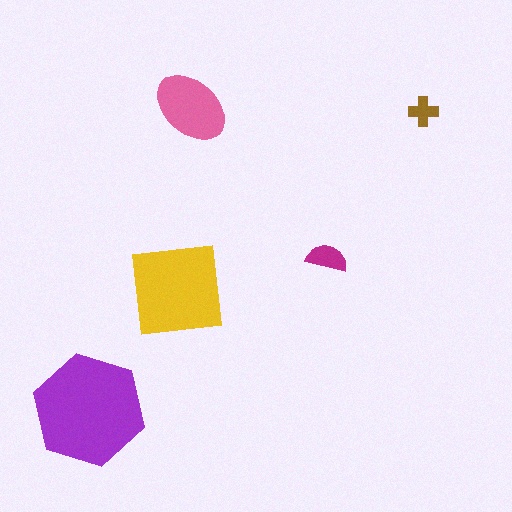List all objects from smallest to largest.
The brown cross, the magenta semicircle, the pink ellipse, the yellow square, the purple hexagon.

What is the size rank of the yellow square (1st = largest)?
2nd.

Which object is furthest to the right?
The brown cross is rightmost.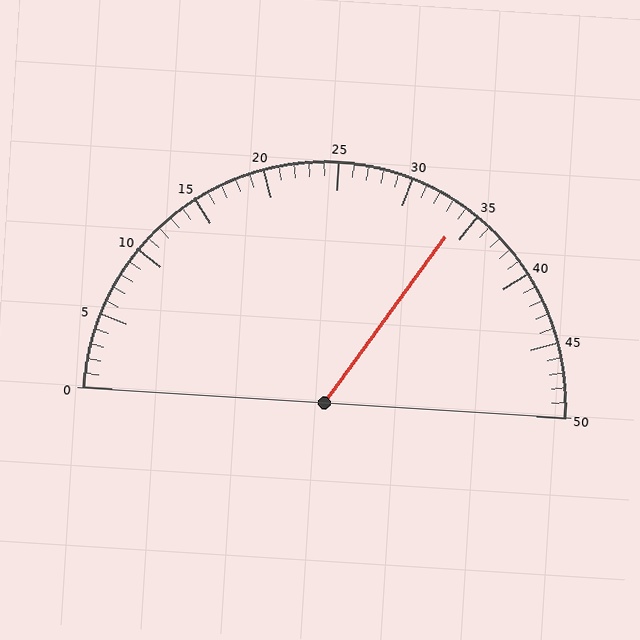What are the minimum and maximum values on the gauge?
The gauge ranges from 0 to 50.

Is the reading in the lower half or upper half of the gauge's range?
The reading is in the upper half of the range (0 to 50).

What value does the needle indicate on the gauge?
The needle indicates approximately 34.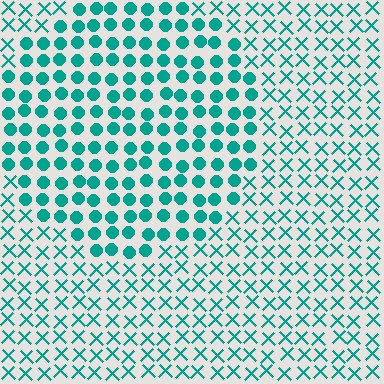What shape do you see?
I see a circle.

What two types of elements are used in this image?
The image uses circles inside the circle region and X marks outside it.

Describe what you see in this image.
The image is filled with small teal elements arranged in a uniform grid. A circle-shaped region contains circles, while the surrounding area contains X marks. The boundary is defined purely by the change in element shape.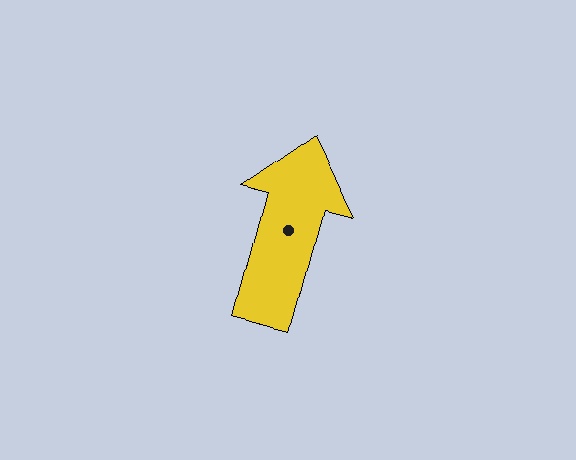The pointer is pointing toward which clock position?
Roughly 12 o'clock.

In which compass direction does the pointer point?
North.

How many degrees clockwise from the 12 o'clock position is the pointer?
Approximately 15 degrees.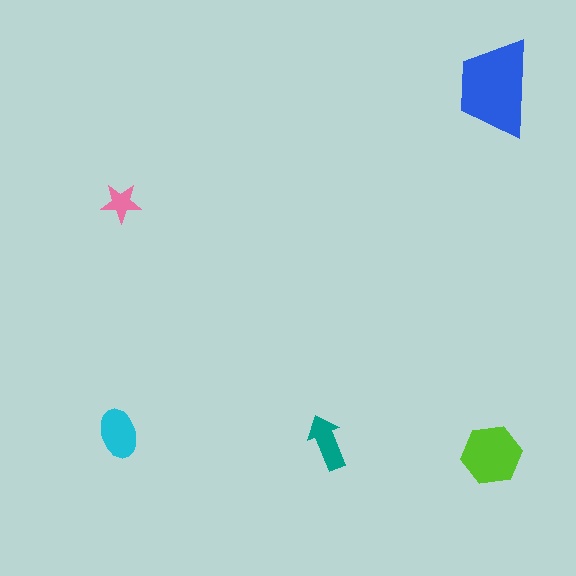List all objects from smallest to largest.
The pink star, the teal arrow, the cyan ellipse, the lime hexagon, the blue trapezoid.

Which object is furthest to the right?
The blue trapezoid is rightmost.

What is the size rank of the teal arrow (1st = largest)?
4th.